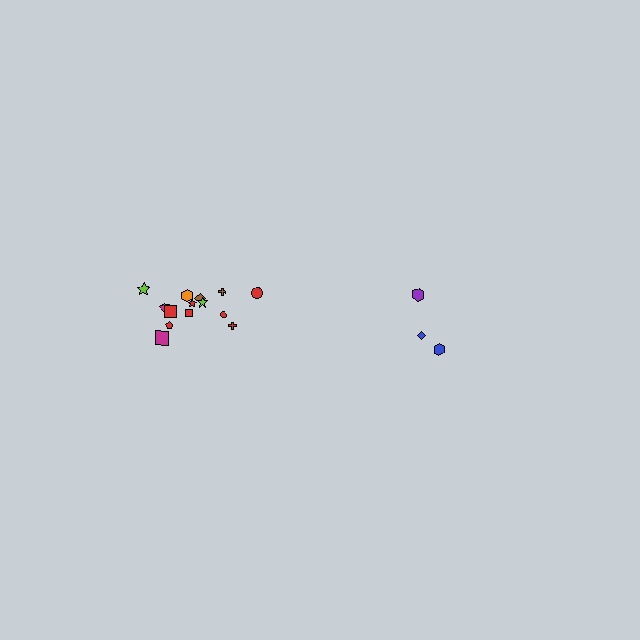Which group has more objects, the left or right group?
The left group.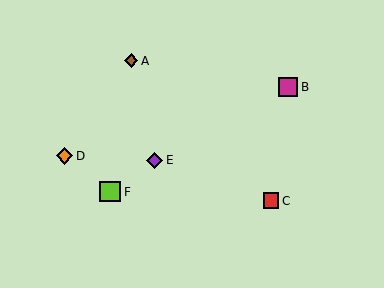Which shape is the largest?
The lime square (labeled F) is the largest.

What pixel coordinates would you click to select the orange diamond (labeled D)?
Click at (64, 156) to select the orange diamond D.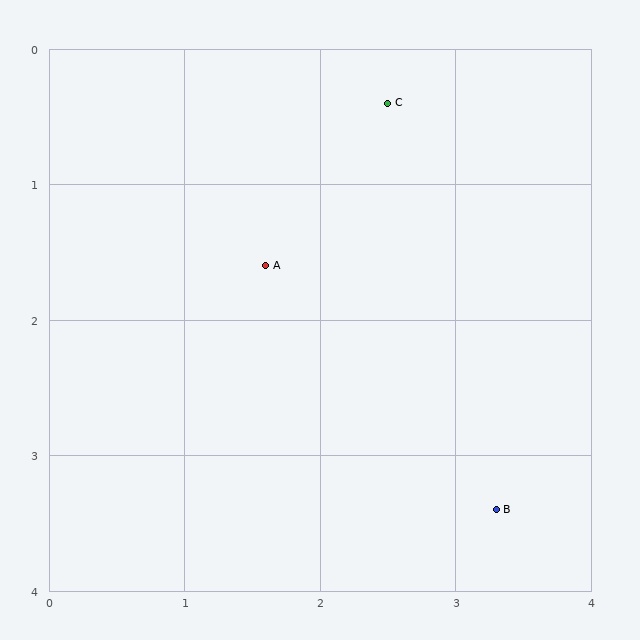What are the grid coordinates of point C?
Point C is at approximately (2.5, 0.4).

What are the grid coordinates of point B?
Point B is at approximately (3.3, 3.4).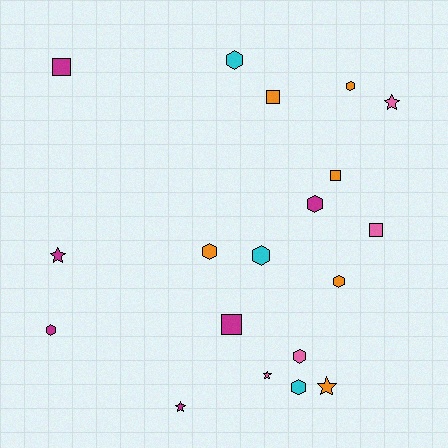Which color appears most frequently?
Orange, with 6 objects.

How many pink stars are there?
There are 2 pink stars.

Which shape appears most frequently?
Hexagon, with 9 objects.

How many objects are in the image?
There are 19 objects.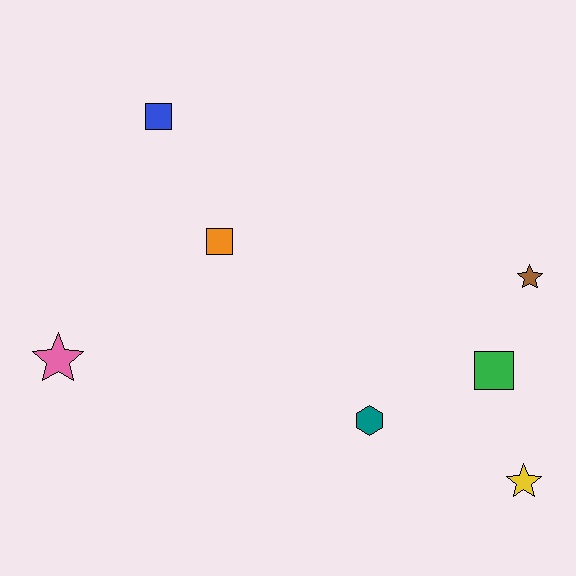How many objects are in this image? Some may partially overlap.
There are 7 objects.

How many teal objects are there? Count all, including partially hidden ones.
There is 1 teal object.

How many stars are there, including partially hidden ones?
There are 3 stars.